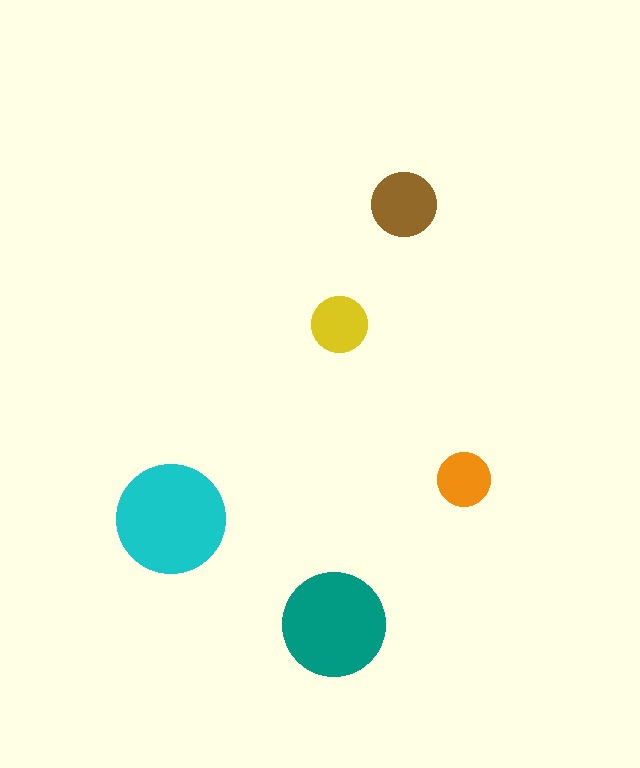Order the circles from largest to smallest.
the cyan one, the teal one, the brown one, the yellow one, the orange one.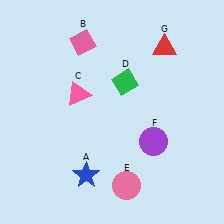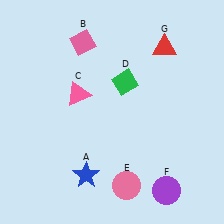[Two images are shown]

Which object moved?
The purple circle (F) moved down.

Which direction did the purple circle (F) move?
The purple circle (F) moved down.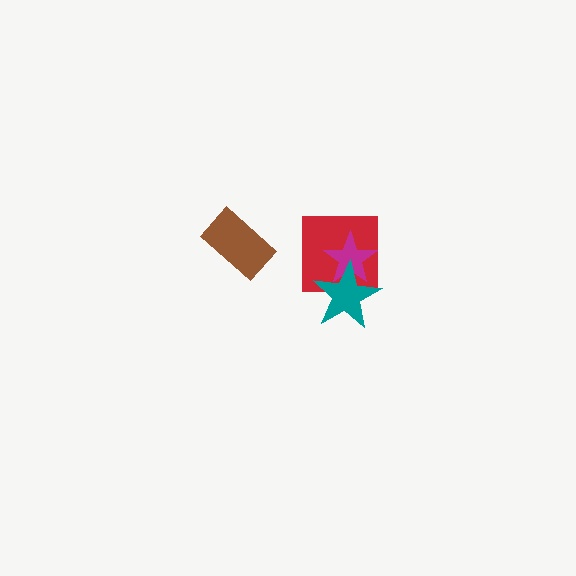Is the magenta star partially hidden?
Yes, it is partially covered by another shape.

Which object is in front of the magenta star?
The teal star is in front of the magenta star.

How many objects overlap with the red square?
2 objects overlap with the red square.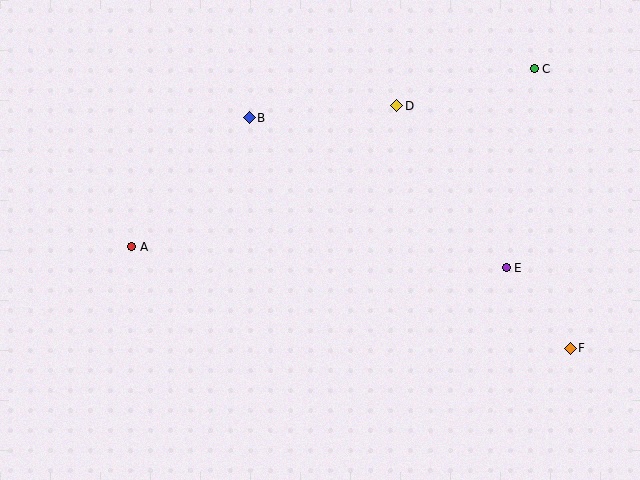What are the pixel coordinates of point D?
Point D is at (397, 106).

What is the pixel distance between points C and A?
The distance between C and A is 440 pixels.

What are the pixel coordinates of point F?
Point F is at (570, 348).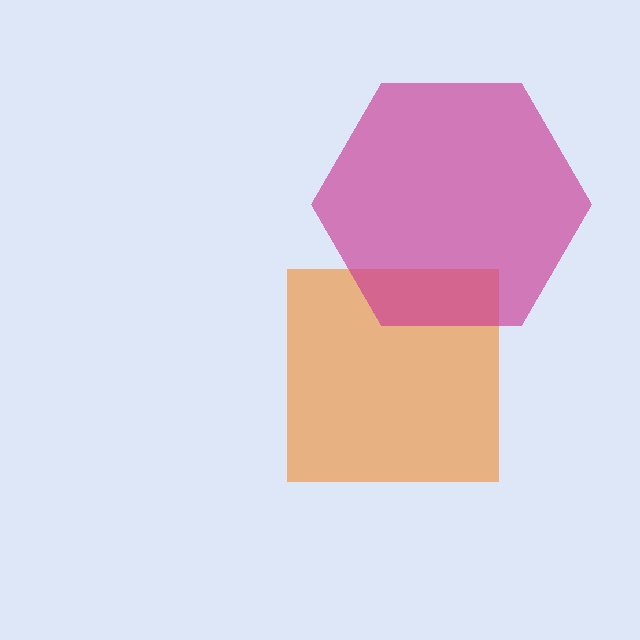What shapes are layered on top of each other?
The layered shapes are: an orange square, a magenta hexagon.